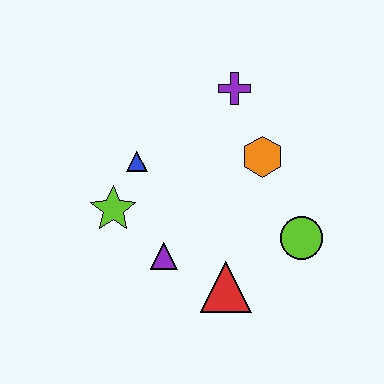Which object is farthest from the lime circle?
The lime star is farthest from the lime circle.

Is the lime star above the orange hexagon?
No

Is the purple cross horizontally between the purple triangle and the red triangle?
No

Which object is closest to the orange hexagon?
The purple cross is closest to the orange hexagon.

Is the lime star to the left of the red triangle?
Yes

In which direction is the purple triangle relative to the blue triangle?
The purple triangle is below the blue triangle.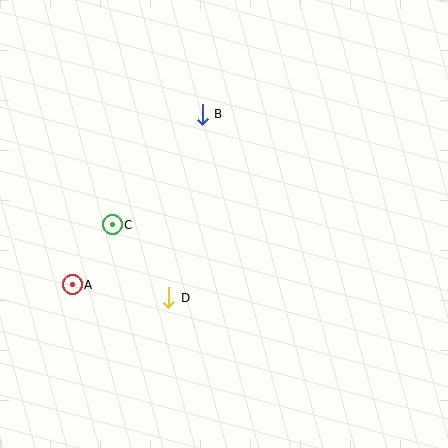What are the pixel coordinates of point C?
Point C is at (112, 225).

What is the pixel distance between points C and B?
The distance between C and B is 143 pixels.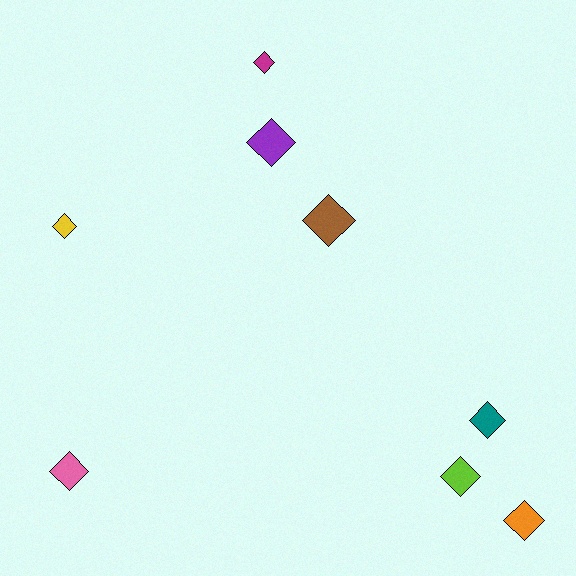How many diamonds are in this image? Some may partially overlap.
There are 8 diamonds.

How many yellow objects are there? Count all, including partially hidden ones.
There is 1 yellow object.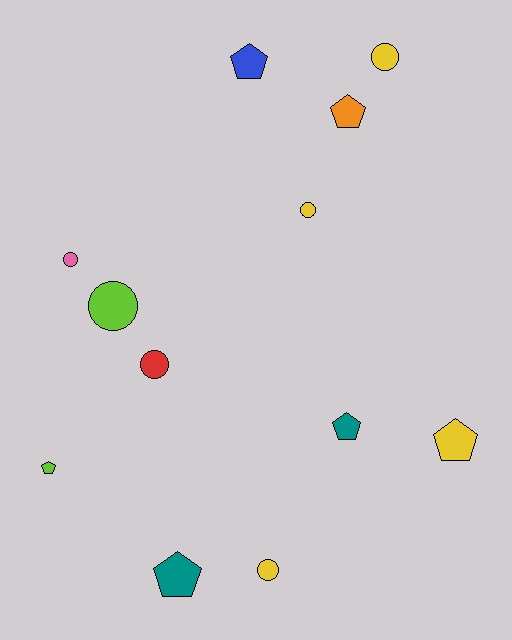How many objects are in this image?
There are 12 objects.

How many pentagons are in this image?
There are 6 pentagons.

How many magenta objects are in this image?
There are no magenta objects.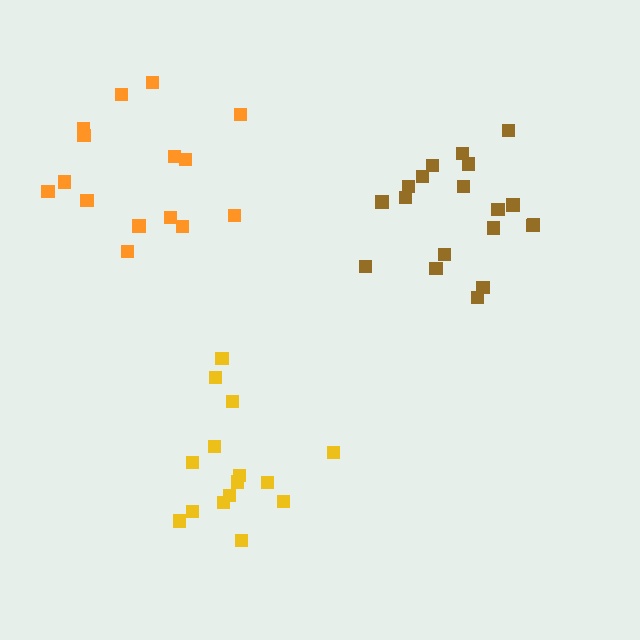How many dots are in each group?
Group 1: 15 dots, Group 2: 19 dots, Group 3: 15 dots (49 total).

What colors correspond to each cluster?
The clusters are colored: yellow, brown, orange.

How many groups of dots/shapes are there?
There are 3 groups.